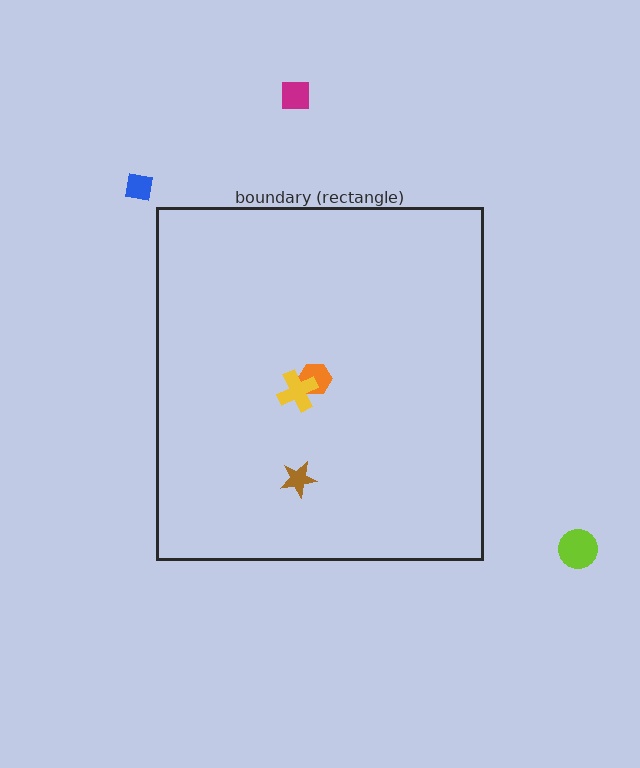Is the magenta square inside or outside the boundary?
Outside.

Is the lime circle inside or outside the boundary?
Outside.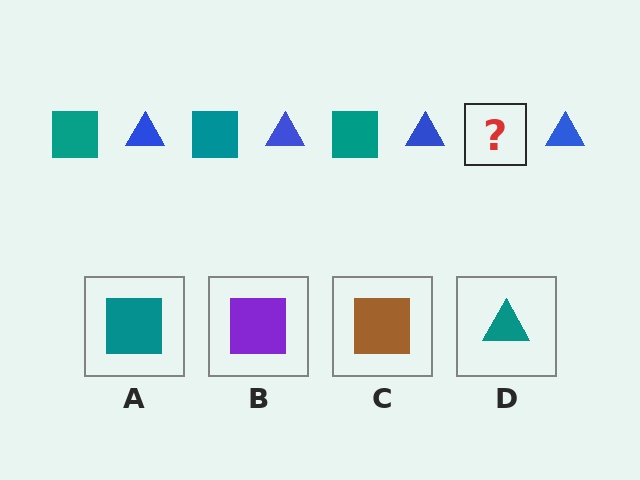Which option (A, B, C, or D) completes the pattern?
A.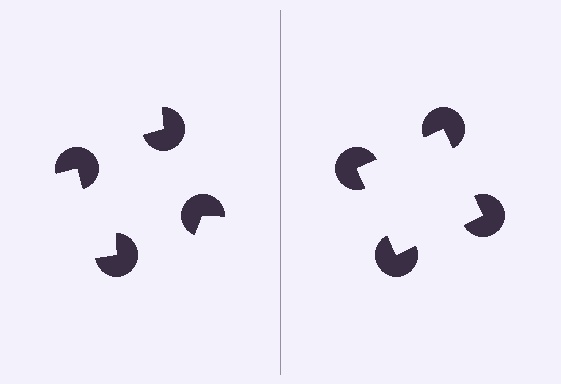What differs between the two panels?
The pac-man discs are positioned identically on both sides; only the wedge orientations differ. On the right they align to a square; on the left they are misaligned.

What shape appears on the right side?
An illusory square.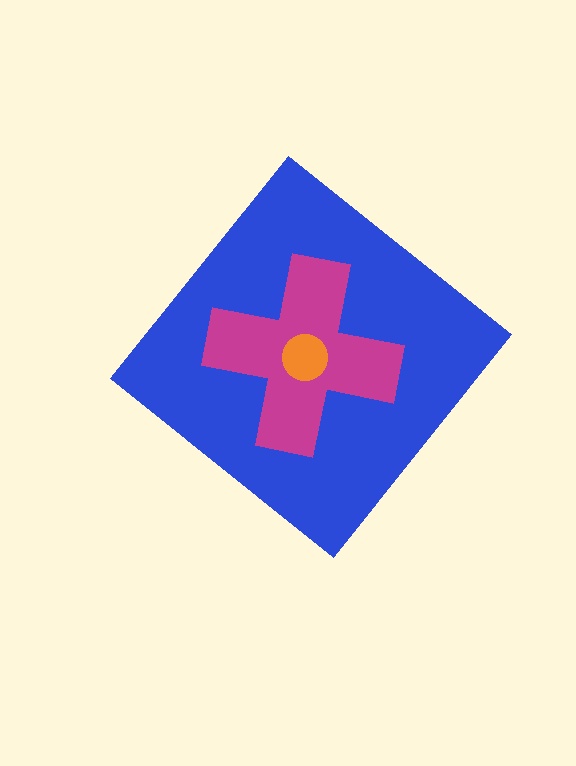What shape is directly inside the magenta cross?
The orange circle.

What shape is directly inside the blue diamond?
The magenta cross.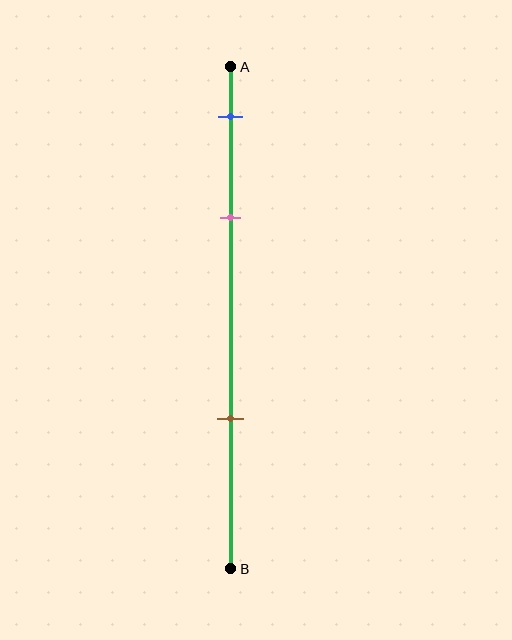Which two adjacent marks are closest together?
The blue and pink marks are the closest adjacent pair.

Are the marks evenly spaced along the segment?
No, the marks are not evenly spaced.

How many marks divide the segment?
There are 3 marks dividing the segment.